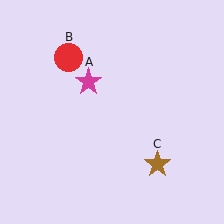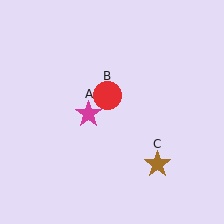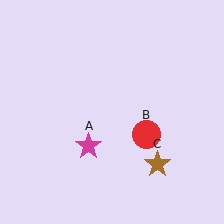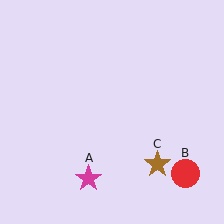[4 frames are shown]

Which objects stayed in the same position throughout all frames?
Brown star (object C) remained stationary.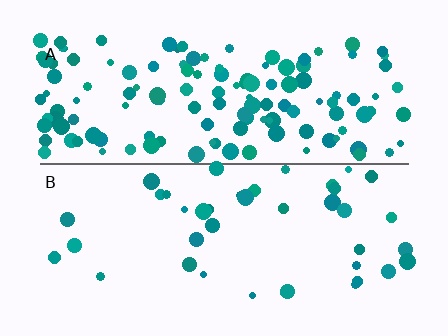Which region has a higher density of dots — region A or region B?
A (the top).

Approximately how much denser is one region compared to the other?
Approximately 3.3× — region A over region B.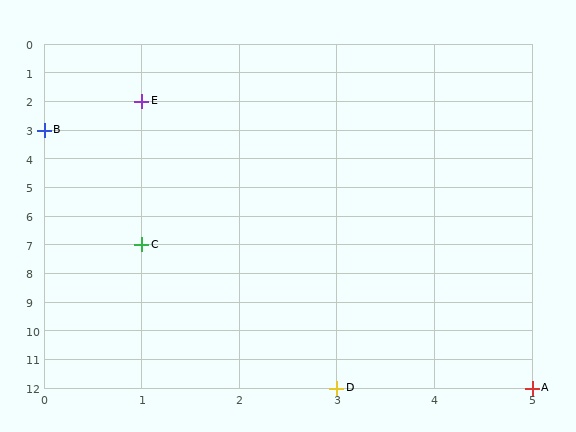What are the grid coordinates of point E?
Point E is at grid coordinates (1, 2).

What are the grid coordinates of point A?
Point A is at grid coordinates (5, 12).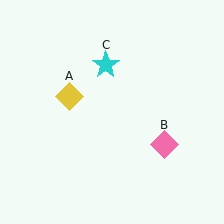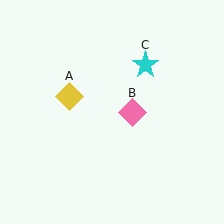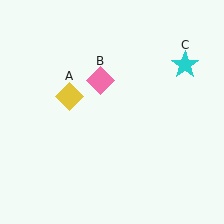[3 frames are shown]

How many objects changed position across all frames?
2 objects changed position: pink diamond (object B), cyan star (object C).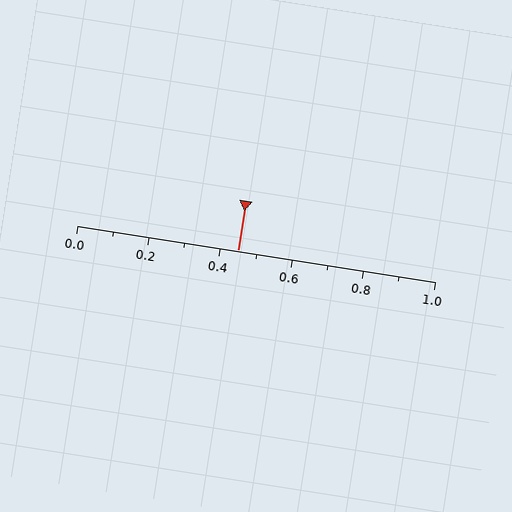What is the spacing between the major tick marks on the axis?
The major ticks are spaced 0.2 apart.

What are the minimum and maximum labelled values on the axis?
The axis runs from 0.0 to 1.0.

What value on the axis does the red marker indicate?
The marker indicates approximately 0.45.